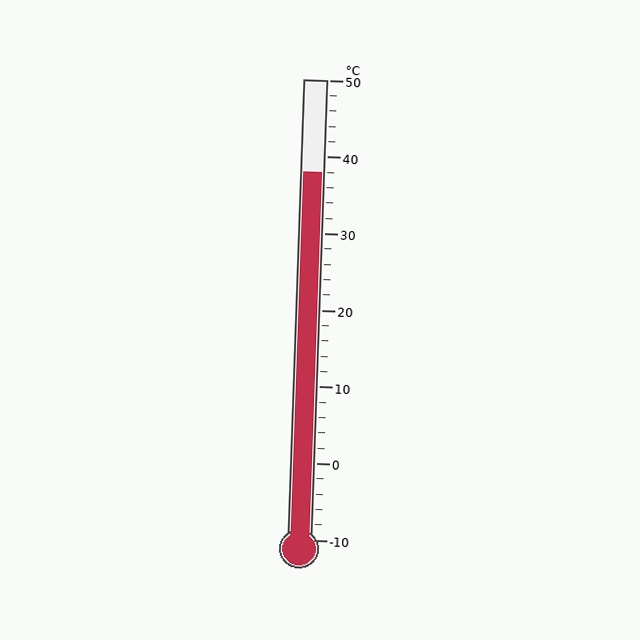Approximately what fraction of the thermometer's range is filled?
The thermometer is filled to approximately 80% of its range.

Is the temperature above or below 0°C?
The temperature is above 0°C.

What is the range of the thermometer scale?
The thermometer scale ranges from -10°C to 50°C.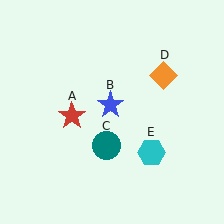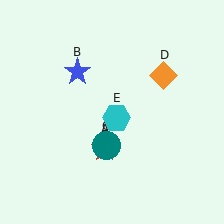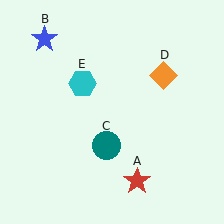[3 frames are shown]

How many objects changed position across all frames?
3 objects changed position: red star (object A), blue star (object B), cyan hexagon (object E).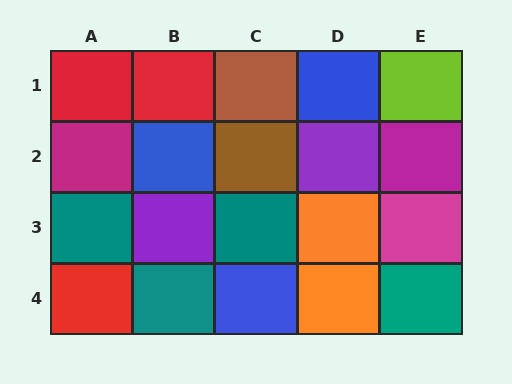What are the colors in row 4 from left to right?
Red, teal, blue, orange, teal.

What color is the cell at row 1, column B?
Red.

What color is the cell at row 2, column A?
Magenta.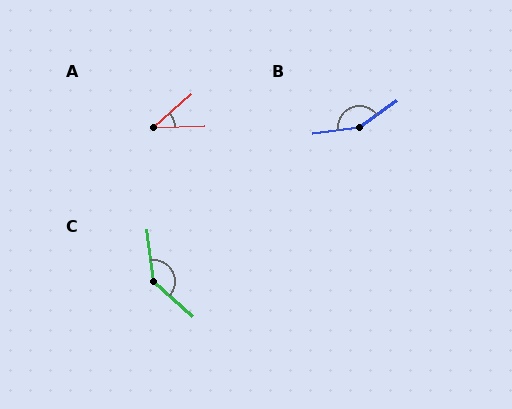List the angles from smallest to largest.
A (40°), C (138°), B (152°).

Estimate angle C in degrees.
Approximately 138 degrees.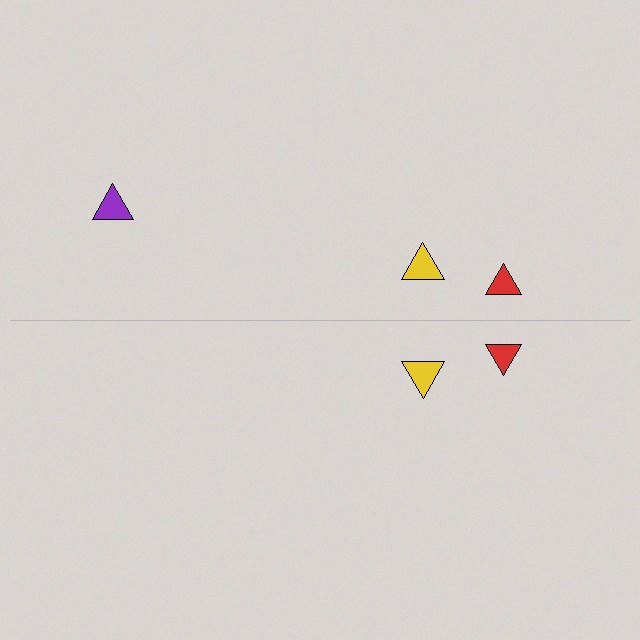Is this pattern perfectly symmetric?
No, the pattern is not perfectly symmetric. A purple triangle is missing from the bottom side.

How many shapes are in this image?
There are 5 shapes in this image.